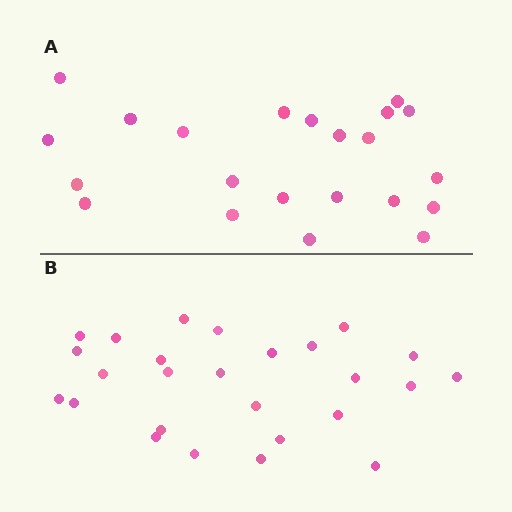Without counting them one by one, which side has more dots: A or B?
Region B (the bottom region) has more dots.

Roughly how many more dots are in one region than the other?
Region B has about 4 more dots than region A.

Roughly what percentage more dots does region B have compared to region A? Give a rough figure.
About 20% more.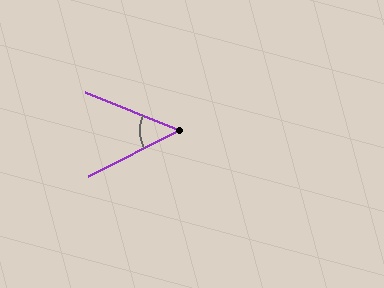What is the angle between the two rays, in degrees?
Approximately 49 degrees.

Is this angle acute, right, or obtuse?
It is acute.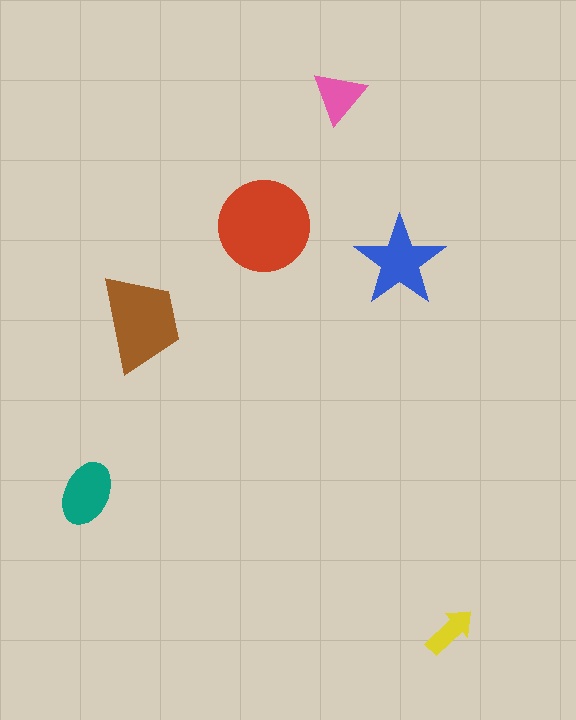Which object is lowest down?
The yellow arrow is bottommost.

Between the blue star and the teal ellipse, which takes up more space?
The blue star.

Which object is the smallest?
The yellow arrow.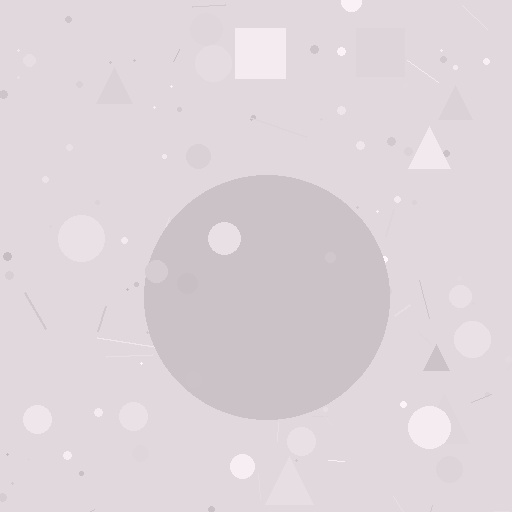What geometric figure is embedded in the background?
A circle is embedded in the background.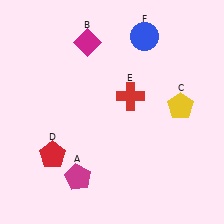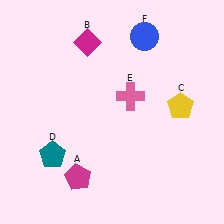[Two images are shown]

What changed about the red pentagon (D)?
In Image 1, D is red. In Image 2, it changed to teal.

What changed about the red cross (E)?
In Image 1, E is red. In Image 2, it changed to pink.